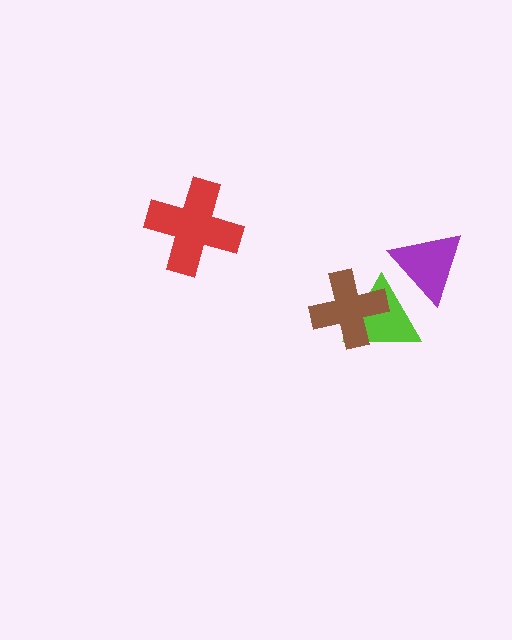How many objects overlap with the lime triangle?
2 objects overlap with the lime triangle.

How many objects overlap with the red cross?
0 objects overlap with the red cross.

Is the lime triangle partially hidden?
Yes, it is partially covered by another shape.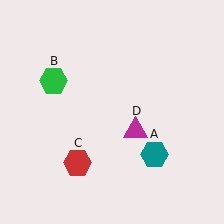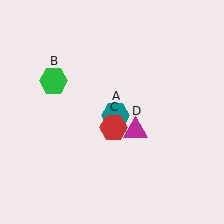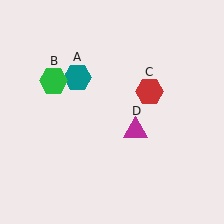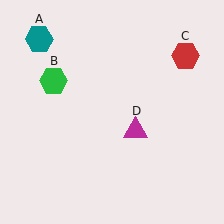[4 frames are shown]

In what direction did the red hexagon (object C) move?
The red hexagon (object C) moved up and to the right.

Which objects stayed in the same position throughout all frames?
Green hexagon (object B) and magenta triangle (object D) remained stationary.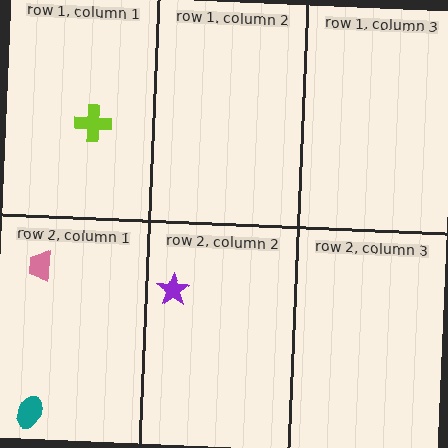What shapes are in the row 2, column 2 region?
The purple star.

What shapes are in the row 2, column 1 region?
The teal ellipse, the pink trapezoid.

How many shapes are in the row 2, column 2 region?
1.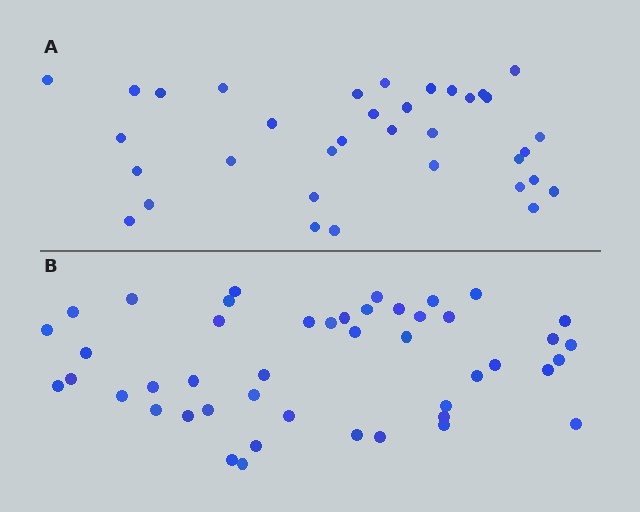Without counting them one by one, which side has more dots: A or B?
Region B (the bottom region) has more dots.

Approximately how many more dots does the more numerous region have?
Region B has roughly 12 or so more dots than region A.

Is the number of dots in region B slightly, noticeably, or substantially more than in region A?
Region B has noticeably more, but not dramatically so. The ratio is roughly 1.3 to 1.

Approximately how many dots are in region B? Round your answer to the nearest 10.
About 50 dots. (The exact count is 46, which rounds to 50.)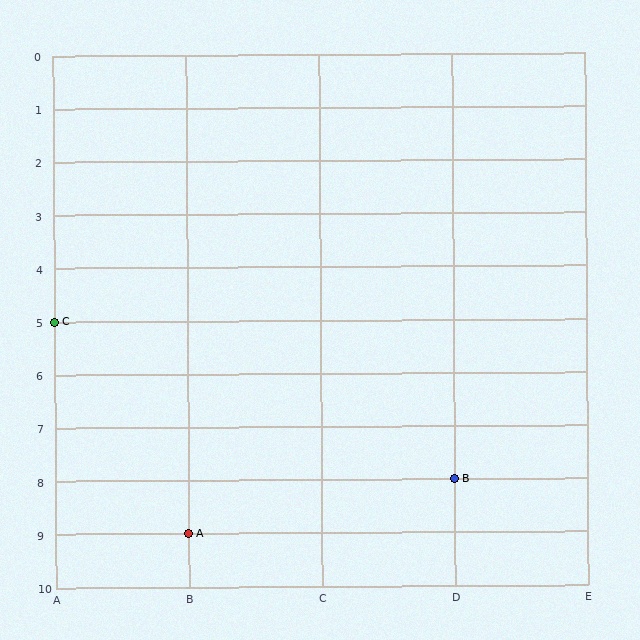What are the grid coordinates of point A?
Point A is at grid coordinates (B, 9).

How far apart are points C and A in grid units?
Points C and A are 1 column and 4 rows apart (about 4.1 grid units diagonally).